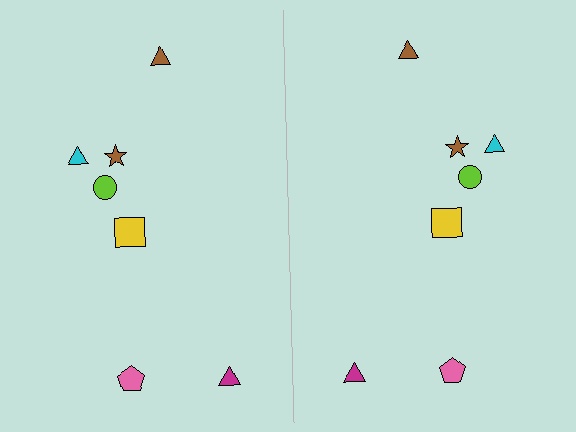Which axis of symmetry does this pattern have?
The pattern has a vertical axis of symmetry running through the center of the image.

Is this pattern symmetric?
Yes, this pattern has bilateral (reflection) symmetry.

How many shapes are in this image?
There are 14 shapes in this image.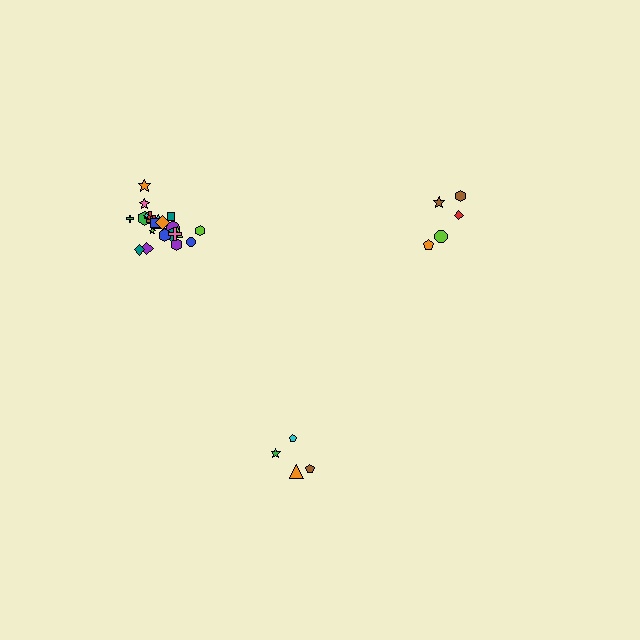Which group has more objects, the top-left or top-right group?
The top-left group.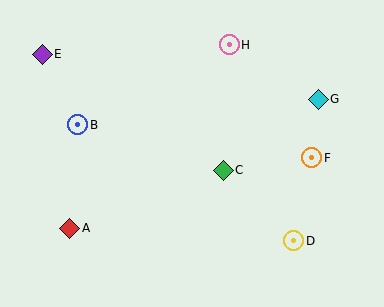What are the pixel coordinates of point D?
Point D is at (294, 241).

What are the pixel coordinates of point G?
Point G is at (318, 99).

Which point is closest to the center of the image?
Point C at (223, 170) is closest to the center.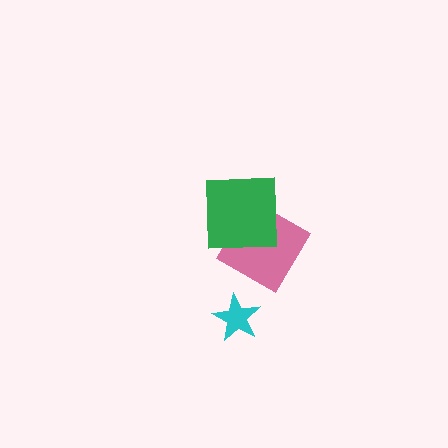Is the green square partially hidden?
No, no other shape covers it.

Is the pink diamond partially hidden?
Yes, it is partially covered by another shape.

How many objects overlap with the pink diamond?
1 object overlaps with the pink diamond.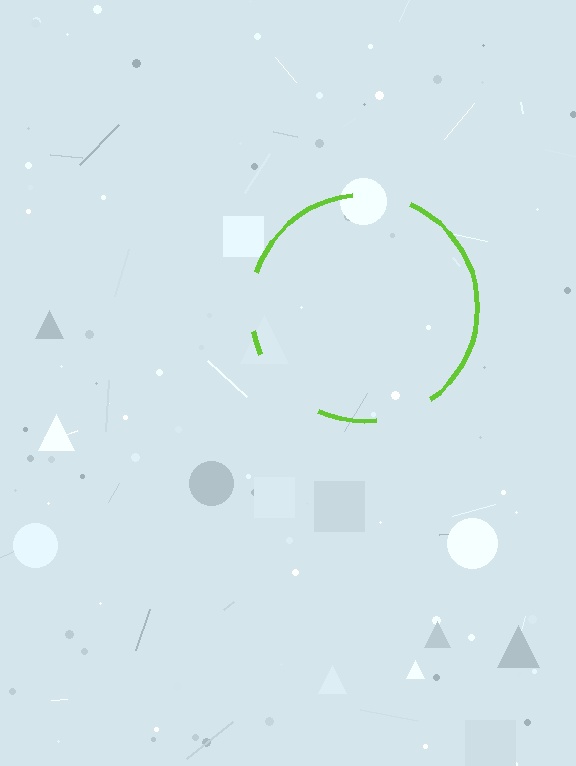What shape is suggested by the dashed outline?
The dashed outline suggests a circle.